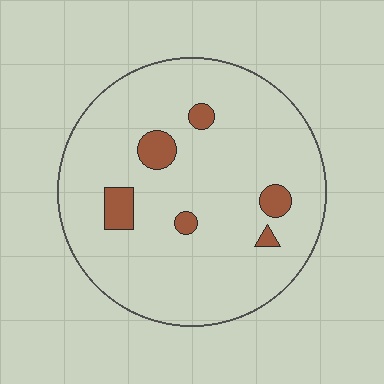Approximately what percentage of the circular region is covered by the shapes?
Approximately 10%.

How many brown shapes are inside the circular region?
6.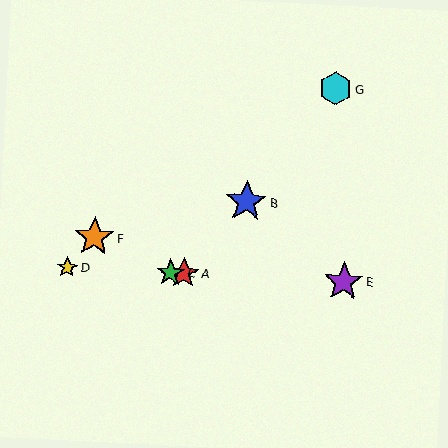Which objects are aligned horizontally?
Objects A, C, D, E are aligned horizontally.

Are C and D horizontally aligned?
Yes, both are at y≈273.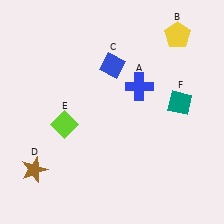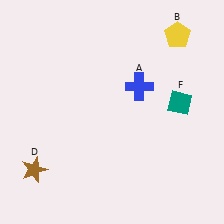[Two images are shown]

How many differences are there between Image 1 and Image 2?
There are 2 differences between the two images.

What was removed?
The lime diamond (E), the blue diamond (C) were removed in Image 2.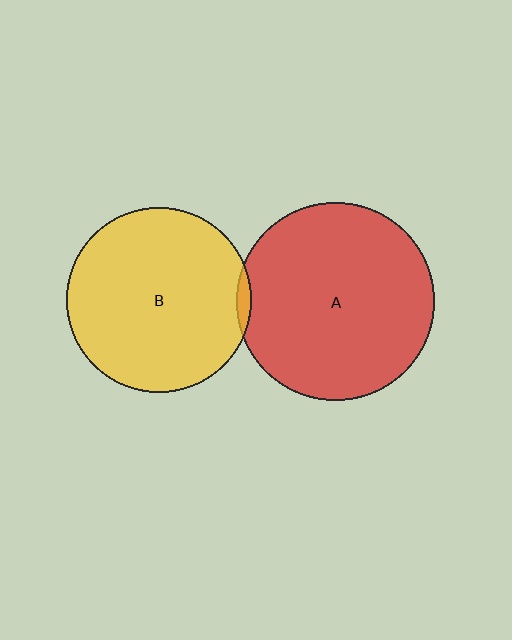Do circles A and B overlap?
Yes.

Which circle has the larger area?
Circle A (red).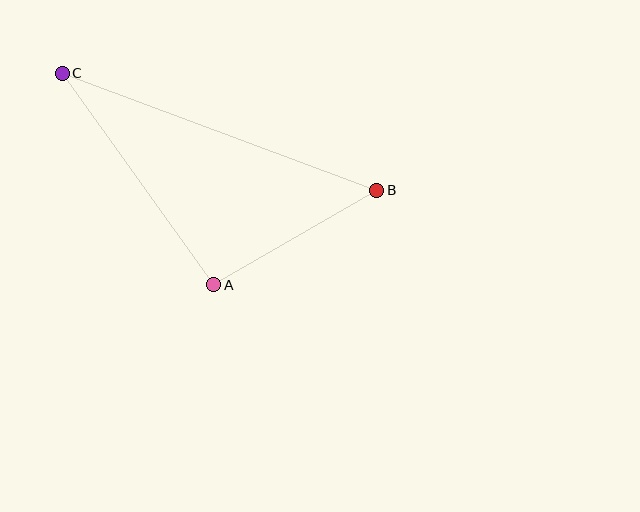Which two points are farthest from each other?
Points B and C are farthest from each other.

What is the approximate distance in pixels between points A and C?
The distance between A and C is approximately 260 pixels.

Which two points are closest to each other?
Points A and B are closest to each other.